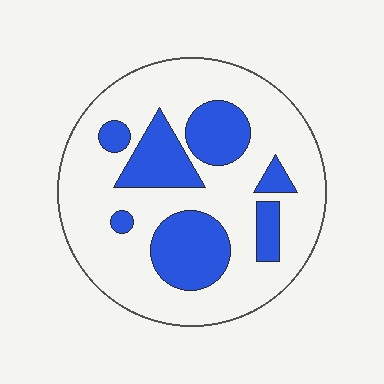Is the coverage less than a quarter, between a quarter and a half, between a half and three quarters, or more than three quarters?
Between a quarter and a half.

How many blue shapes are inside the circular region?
7.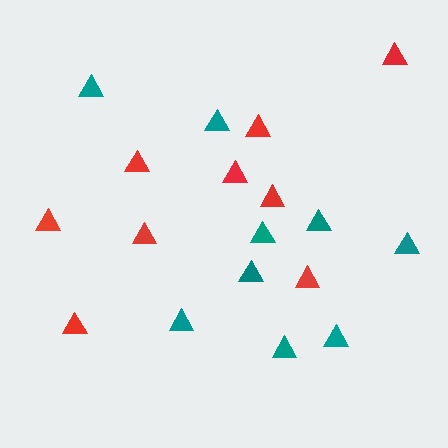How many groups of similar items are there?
There are 2 groups: one group of red triangles (9) and one group of teal triangles (9).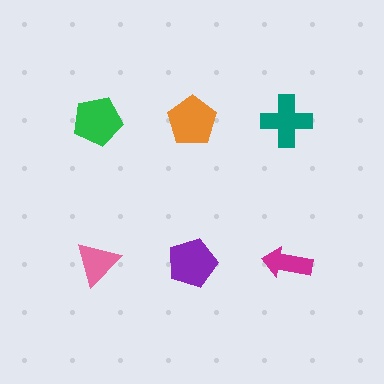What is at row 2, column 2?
A purple pentagon.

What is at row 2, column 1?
A pink triangle.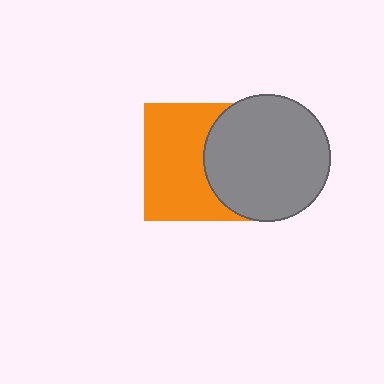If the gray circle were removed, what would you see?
You would see the complete orange square.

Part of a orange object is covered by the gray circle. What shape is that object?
It is a square.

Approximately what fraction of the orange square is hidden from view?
Roughly 40% of the orange square is hidden behind the gray circle.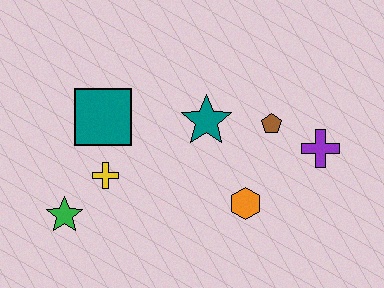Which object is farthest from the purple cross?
The green star is farthest from the purple cross.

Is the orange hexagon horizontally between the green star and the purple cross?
Yes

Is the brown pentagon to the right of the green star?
Yes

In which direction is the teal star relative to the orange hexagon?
The teal star is above the orange hexagon.